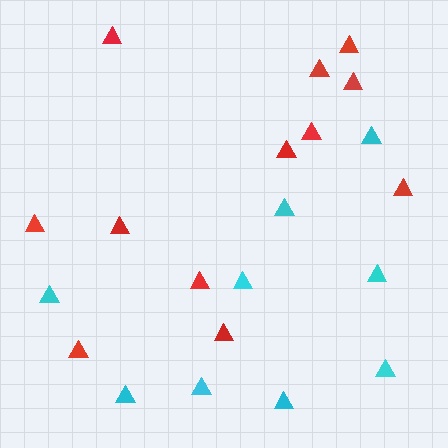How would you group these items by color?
There are 2 groups: one group of red triangles (12) and one group of cyan triangles (9).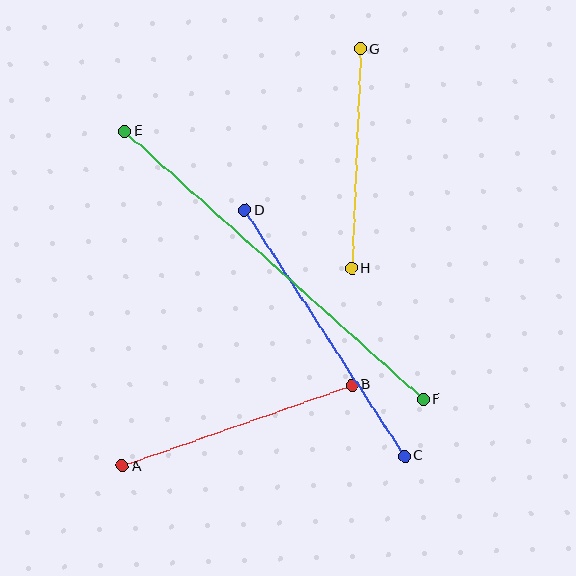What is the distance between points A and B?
The distance is approximately 243 pixels.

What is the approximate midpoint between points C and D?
The midpoint is at approximately (325, 333) pixels.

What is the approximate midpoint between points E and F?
The midpoint is at approximately (274, 265) pixels.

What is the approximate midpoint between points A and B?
The midpoint is at approximately (237, 425) pixels.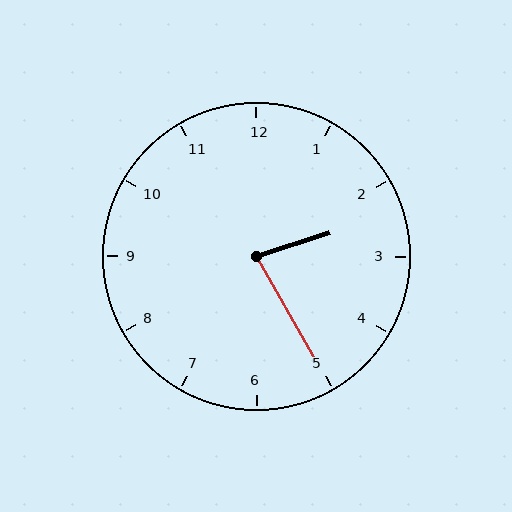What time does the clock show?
2:25.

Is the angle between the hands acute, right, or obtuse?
It is acute.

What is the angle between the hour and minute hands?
Approximately 78 degrees.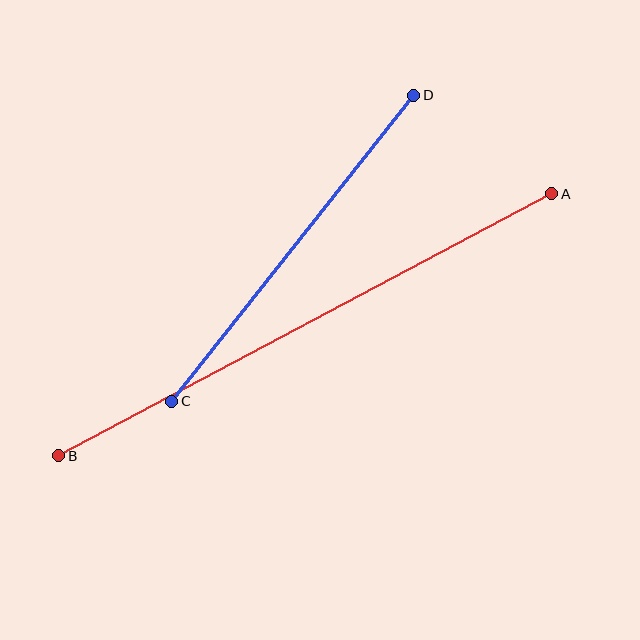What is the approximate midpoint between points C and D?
The midpoint is at approximately (293, 248) pixels.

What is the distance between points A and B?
The distance is approximately 558 pixels.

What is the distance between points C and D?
The distance is approximately 390 pixels.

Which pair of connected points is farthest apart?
Points A and B are farthest apart.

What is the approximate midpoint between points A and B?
The midpoint is at approximately (305, 325) pixels.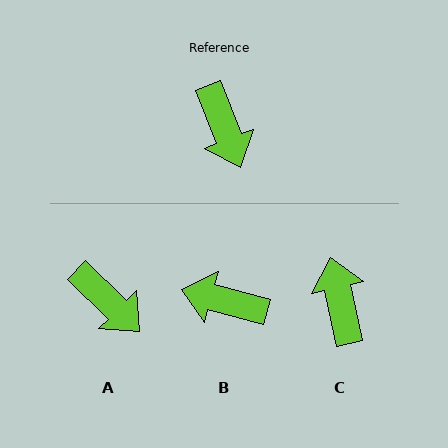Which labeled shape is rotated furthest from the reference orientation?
C, about 171 degrees away.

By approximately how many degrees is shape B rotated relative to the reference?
Approximately 127 degrees clockwise.